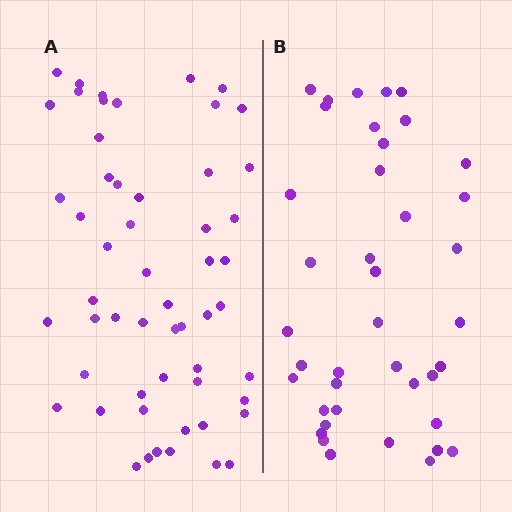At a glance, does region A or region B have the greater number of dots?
Region A (the left region) has more dots.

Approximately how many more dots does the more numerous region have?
Region A has approximately 15 more dots than region B.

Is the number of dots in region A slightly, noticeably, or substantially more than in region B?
Region A has noticeably more, but not dramatically so. The ratio is roughly 1.4 to 1.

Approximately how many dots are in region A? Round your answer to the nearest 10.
About 60 dots. (The exact count is 55, which rounds to 60.)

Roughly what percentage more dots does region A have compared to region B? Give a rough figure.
About 40% more.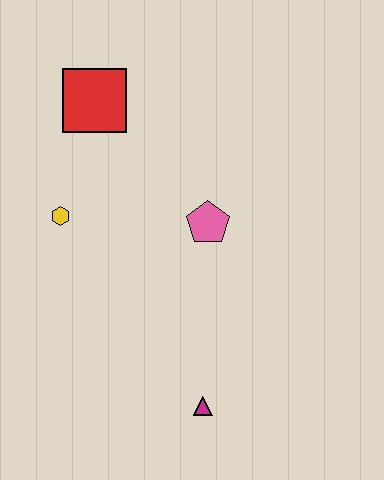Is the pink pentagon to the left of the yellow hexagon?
No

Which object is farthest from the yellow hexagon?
The magenta triangle is farthest from the yellow hexagon.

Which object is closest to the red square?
The yellow hexagon is closest to the red square.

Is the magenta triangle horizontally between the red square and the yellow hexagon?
No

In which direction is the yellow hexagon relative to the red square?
The yellow hexagon is below the red square.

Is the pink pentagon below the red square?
Yes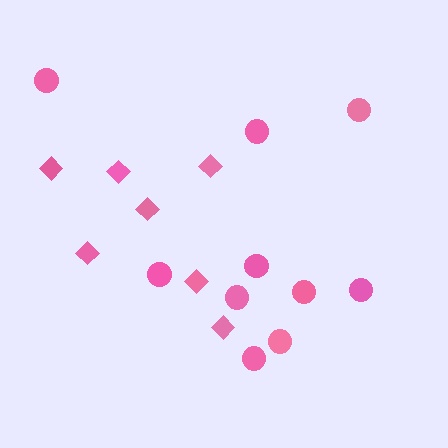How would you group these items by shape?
There are 2 groups: one group of circles (10) and one group of diamonds (7).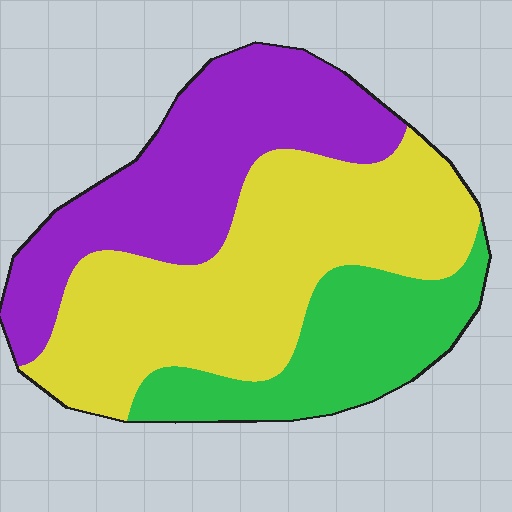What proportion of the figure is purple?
Purple takes up between a sixth and a third of the figure.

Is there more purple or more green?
Purple.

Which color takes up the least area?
Green, at roughly 20%.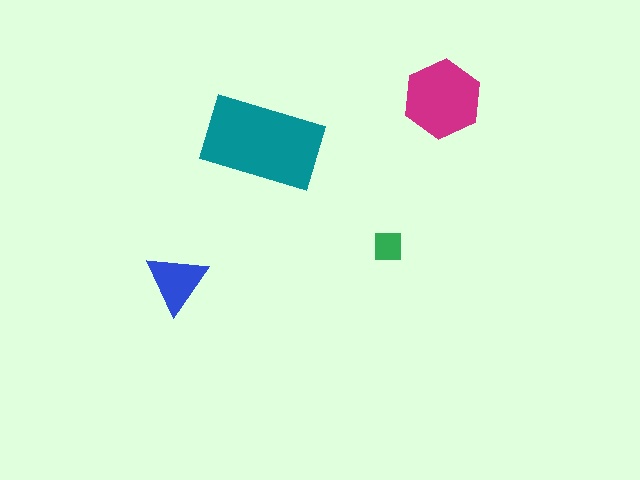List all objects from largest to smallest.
The teal rectangle, the magenta hexagon, the blue triangle, the green square.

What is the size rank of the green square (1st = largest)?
4th.